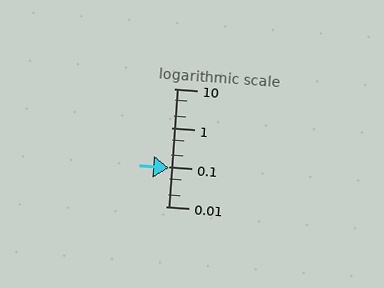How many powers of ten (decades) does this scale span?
The scale spans 3 decades, from 0.01 to 10.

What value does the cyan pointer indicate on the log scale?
The pointer indicates approximately 0.094.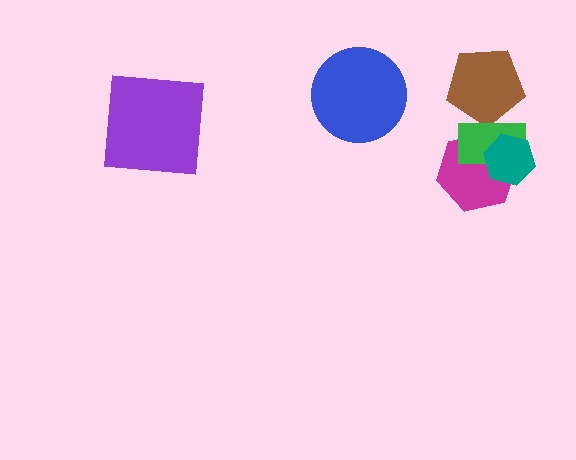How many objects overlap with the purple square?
0 objects overlap with the purple square.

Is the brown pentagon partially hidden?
Yes, it is partially covered by another shape.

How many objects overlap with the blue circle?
0 objects overlap with the blue circle.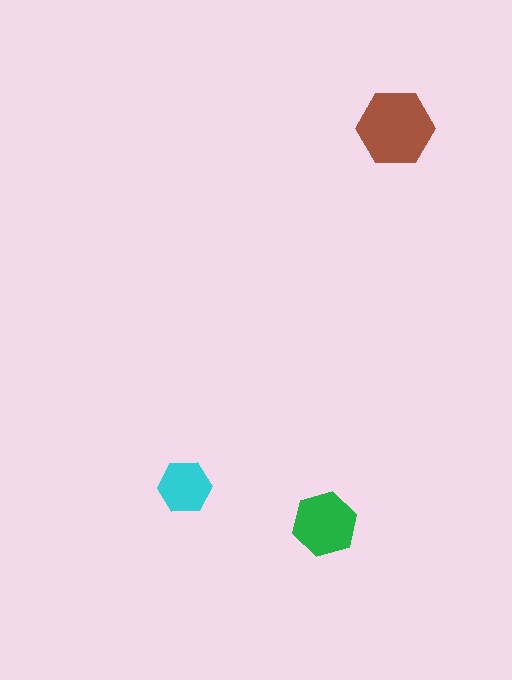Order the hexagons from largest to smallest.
the brown one, the green one, the cyan one.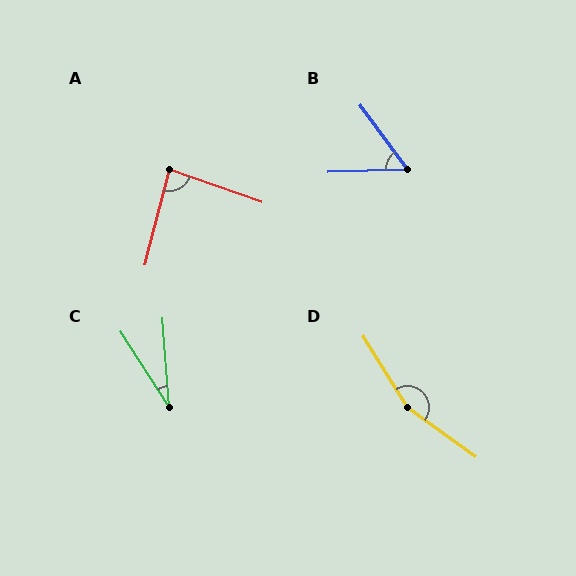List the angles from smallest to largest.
C (28°), B (56°), A (85°), D (158°).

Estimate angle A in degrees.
Approximately 85 degrees.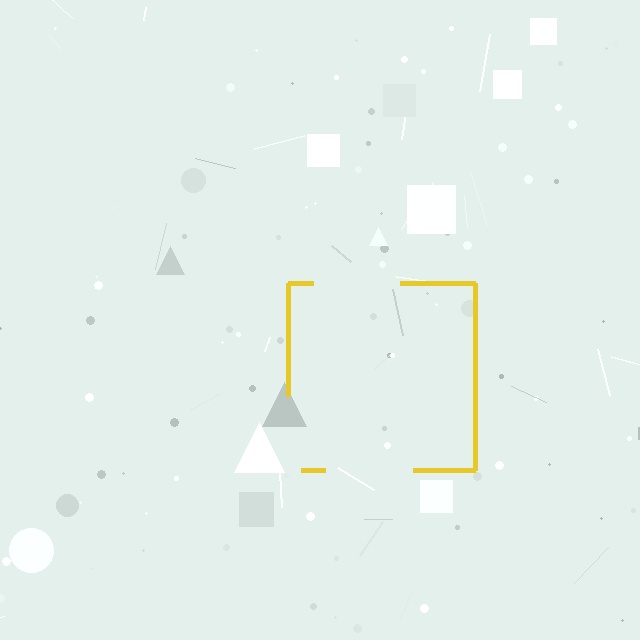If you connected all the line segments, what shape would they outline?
They would outline a square.